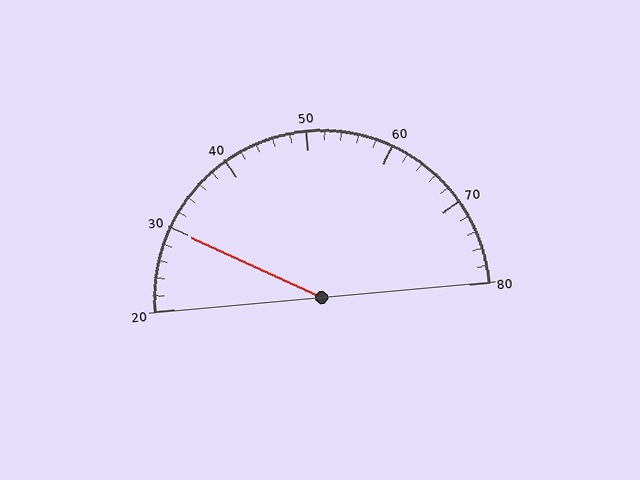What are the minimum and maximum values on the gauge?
The gauge ranges from 20 to 80.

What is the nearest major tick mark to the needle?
The nearest major tick mark is 30.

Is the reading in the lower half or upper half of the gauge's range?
The reading is in the lower half of the range (20 to 80).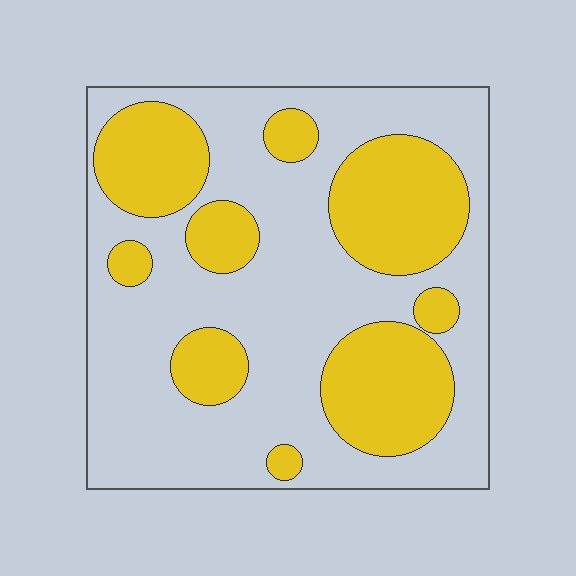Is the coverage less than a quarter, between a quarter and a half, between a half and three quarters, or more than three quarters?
Between a quarter and a half.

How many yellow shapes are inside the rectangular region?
9.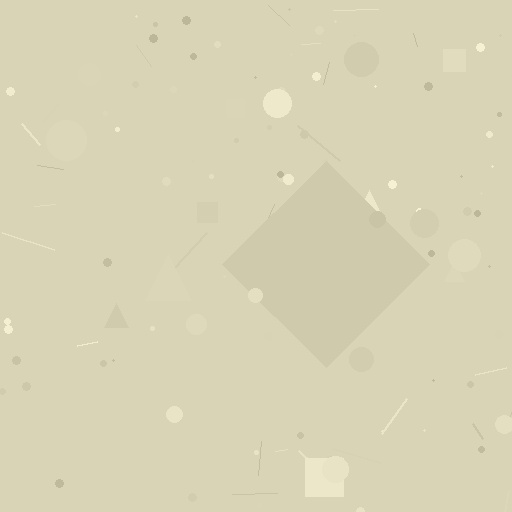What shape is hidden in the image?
A diamond is hidden in the image.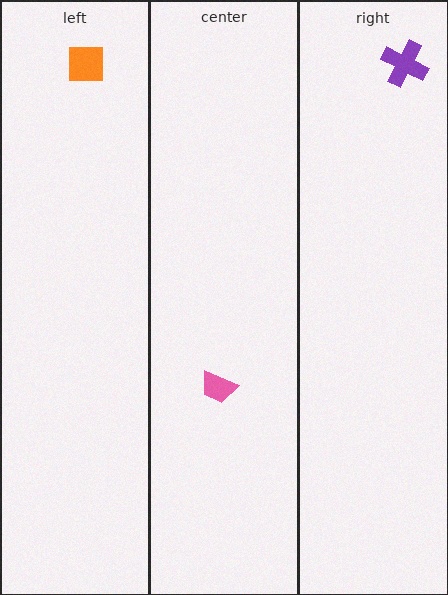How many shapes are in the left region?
1.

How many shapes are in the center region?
1.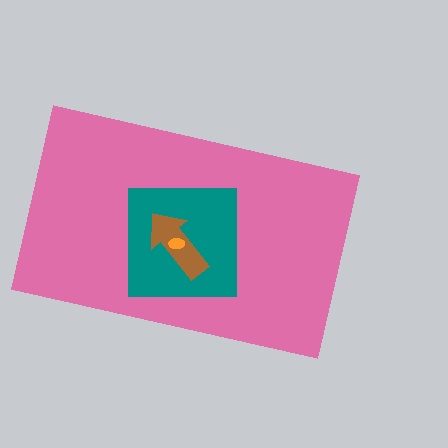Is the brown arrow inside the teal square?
Yes.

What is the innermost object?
The orange ellipse.